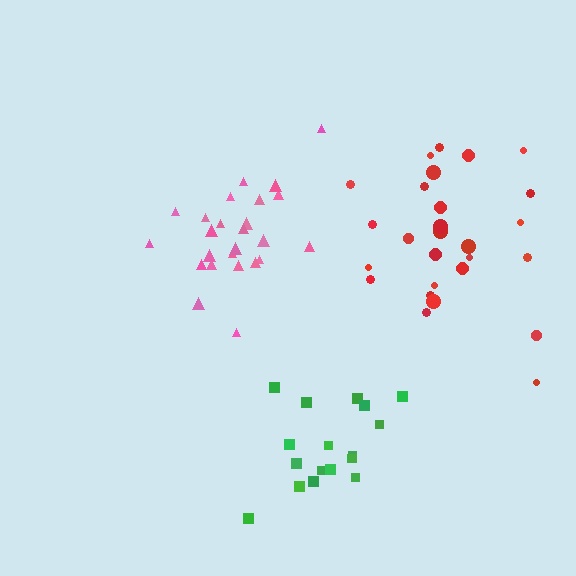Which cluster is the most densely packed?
Pink.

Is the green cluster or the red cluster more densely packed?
Green.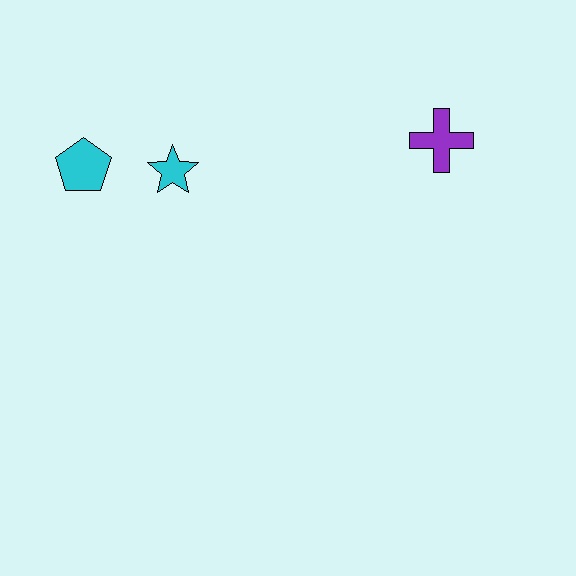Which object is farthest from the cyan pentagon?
The purple cross is farthest from the cyan pentagon.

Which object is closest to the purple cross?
The cyan star is closest to the purple cross.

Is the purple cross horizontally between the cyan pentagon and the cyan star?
No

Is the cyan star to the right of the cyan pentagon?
Yes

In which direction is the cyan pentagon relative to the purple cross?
The cyan pentagon is to the left of the purple cross.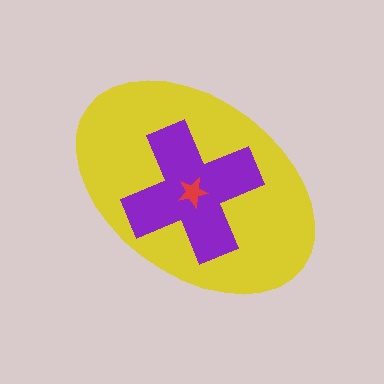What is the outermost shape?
The yellow ellipse.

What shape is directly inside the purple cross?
The red star.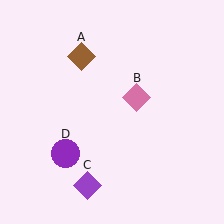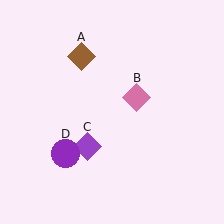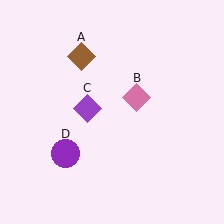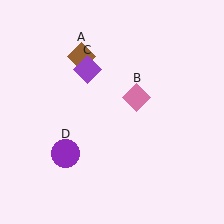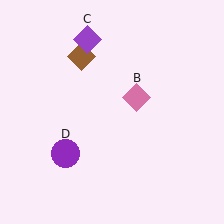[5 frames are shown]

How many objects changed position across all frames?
1 object changed position: purple diamond (object C).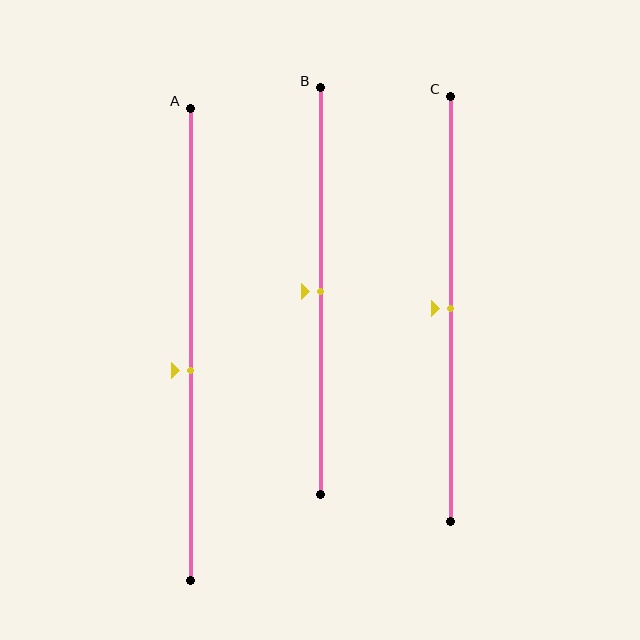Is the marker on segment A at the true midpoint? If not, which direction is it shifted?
No, the marker on segment A is shifted downward by about 6% of the segment length.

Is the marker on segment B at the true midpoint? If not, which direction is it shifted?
Yes, the marker on segment B is at the true midpoint.